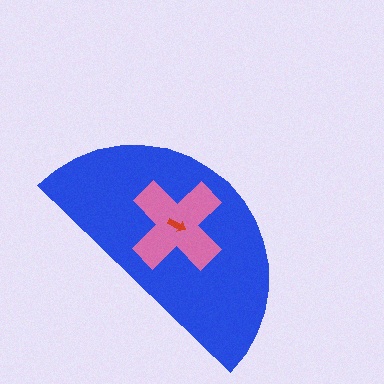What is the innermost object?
The red arrow.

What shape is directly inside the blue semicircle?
The pink cross.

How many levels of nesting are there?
3.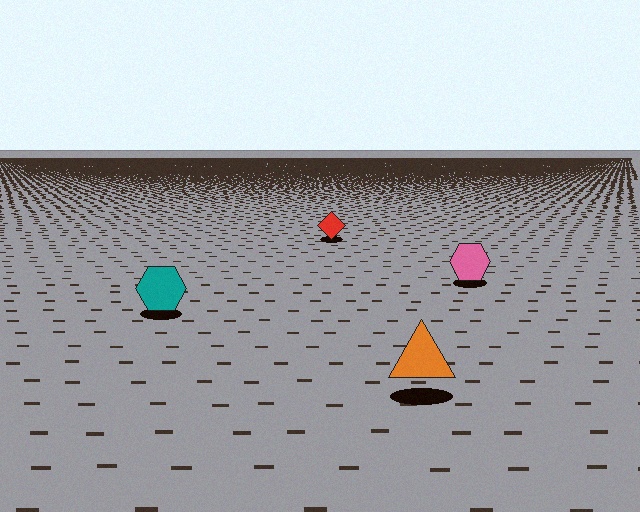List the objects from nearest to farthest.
From nearest to farthest: the orange triangle, the teal hexagon, the pink hexagon, the red diamond.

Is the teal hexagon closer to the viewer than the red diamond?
Yes. The teal hexagon is closer — you can tell from the texture gradient: the ground texture is coarser near it.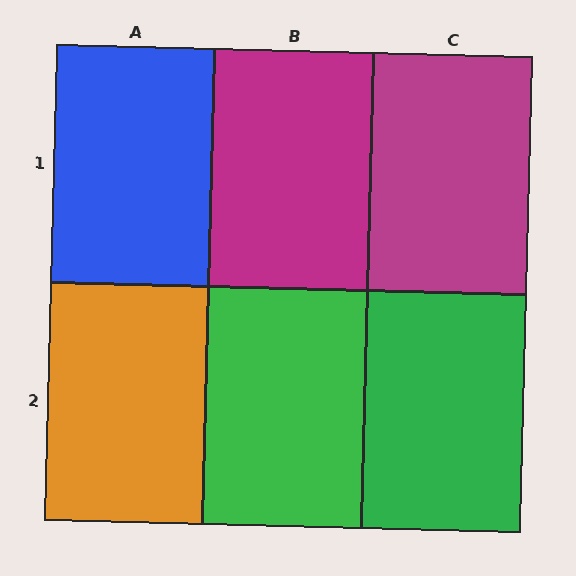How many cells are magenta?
2 cells are magenta.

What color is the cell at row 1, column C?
Magenta.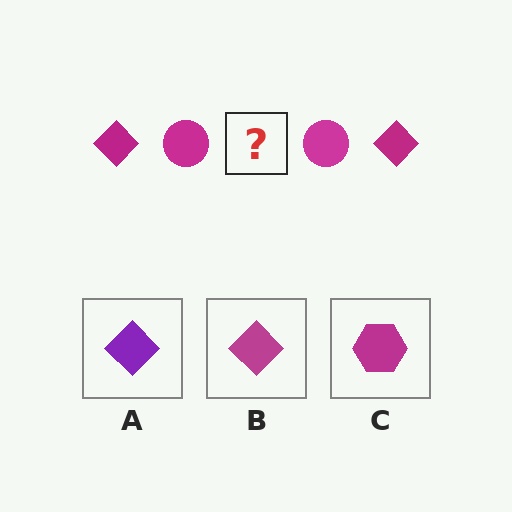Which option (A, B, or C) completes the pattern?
B.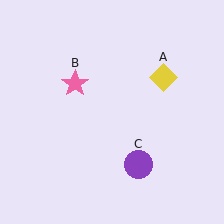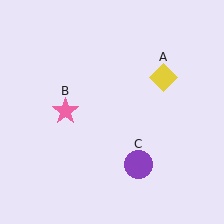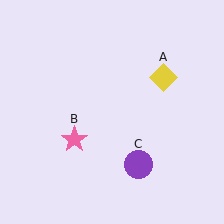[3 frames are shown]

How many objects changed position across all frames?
1 object changed position: pink star (object B).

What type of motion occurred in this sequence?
The pink star (object B) rotated counterclockwise around the center of the scene.